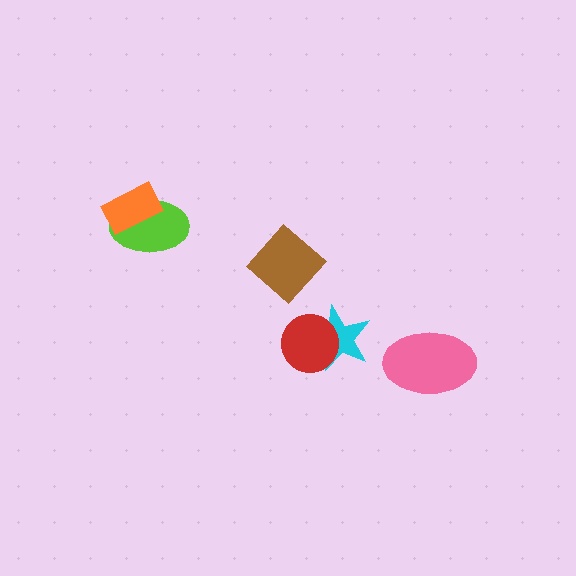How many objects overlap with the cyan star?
1 object overlaps with the cyan star.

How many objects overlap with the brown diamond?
0 objects overlap with the brown diamond.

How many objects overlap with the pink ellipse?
0 objects overlap with the pink ellipse.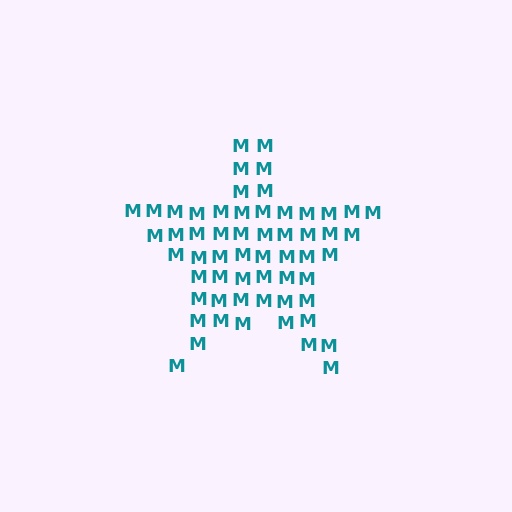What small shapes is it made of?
It is made of small letter M's.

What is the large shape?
The large shape is a star.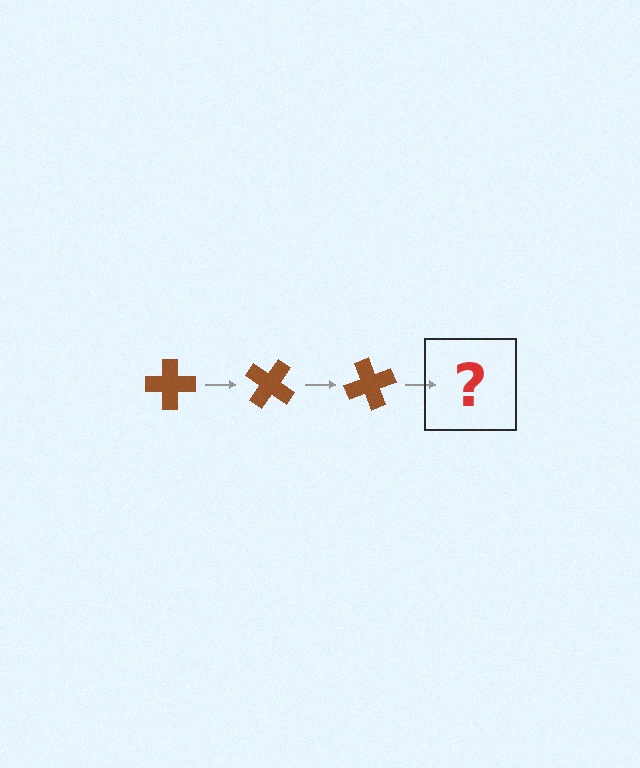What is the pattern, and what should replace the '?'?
The pattern is that the cross rotates 35 degrees each step. The '?' should be a brown cross rotated 105 degrees.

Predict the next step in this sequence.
The next step is a brown cross rotated 105 degrees.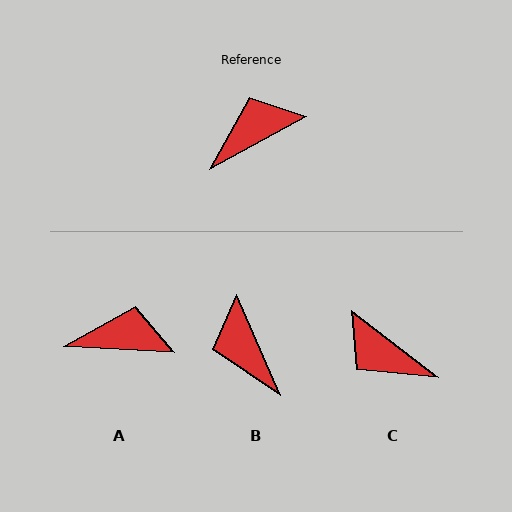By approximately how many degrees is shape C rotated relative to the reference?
Approximately 114 degrees counter-clockwise.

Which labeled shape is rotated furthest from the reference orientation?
C, about 114 degrees away.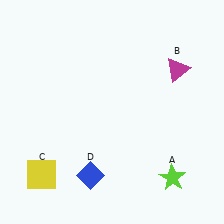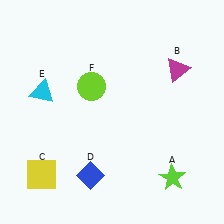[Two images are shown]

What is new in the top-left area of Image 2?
A cyan triangle (E) was added in the top-left area of Image 2.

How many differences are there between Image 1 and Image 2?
There are 2 differences between the two images.